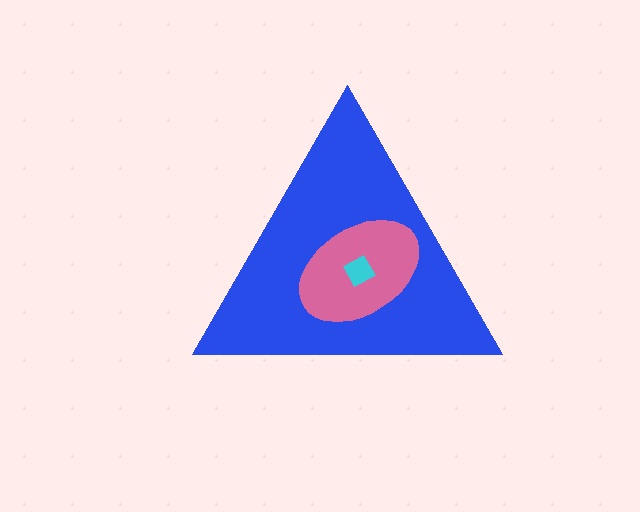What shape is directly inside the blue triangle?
The pink ellipse.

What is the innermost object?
The cyan diamond.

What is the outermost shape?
The blue triangle.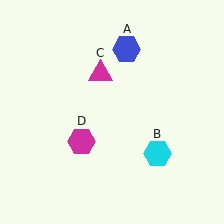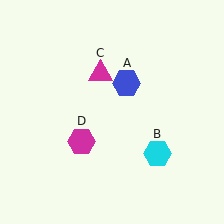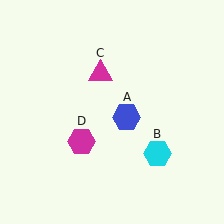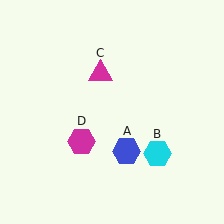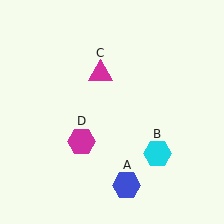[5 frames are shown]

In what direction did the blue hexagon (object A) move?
The blue hexagon (object A) moved down.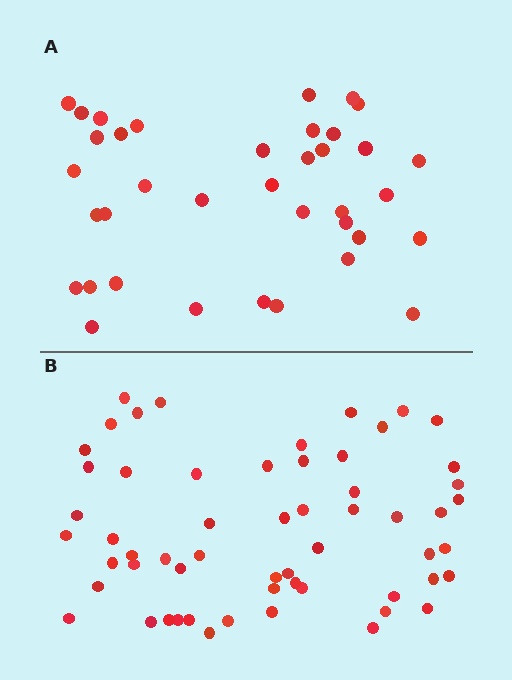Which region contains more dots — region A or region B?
Region B (the bottom region) has more dots.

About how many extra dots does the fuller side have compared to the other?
Region B has approximately 20 more dots than region A.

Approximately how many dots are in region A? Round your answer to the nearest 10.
About 40 dots. (The exact count is 37, which rounds to 40.)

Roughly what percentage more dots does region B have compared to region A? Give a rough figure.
About 55% more.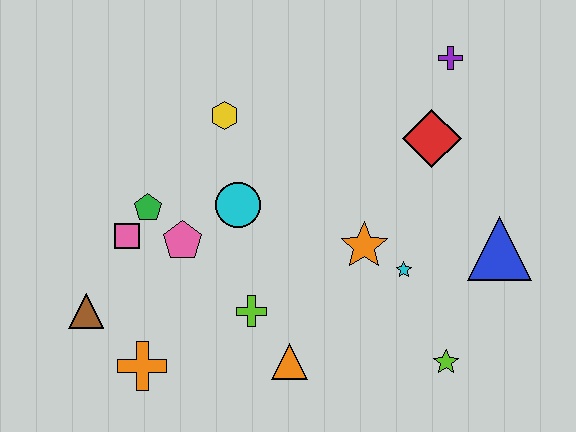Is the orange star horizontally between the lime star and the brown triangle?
Yes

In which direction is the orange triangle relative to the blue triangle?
The orange triangle is to the left of the blue triangle.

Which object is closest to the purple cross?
The red diamond is closest to the purple cross.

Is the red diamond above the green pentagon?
Yes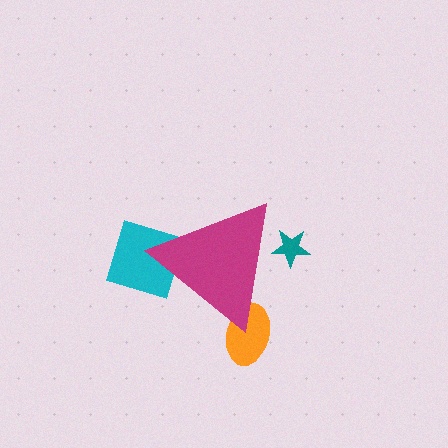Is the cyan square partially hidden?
Yes, the cyan square is partially hidden behind the magenta triangle.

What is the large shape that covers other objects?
A magenta triangle.